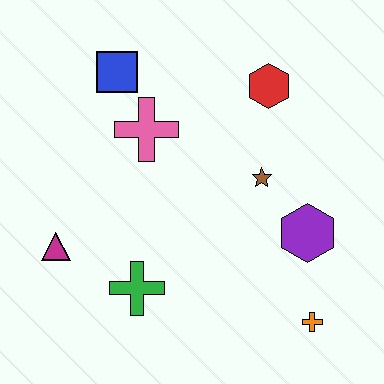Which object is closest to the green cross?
The magenta triangle is closest to the green cross.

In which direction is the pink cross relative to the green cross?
The pink cross is above the green cross.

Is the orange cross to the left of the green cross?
No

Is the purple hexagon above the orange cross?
Yes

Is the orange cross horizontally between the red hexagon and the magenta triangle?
No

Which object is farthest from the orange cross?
The blue square is farthest from the orange cross.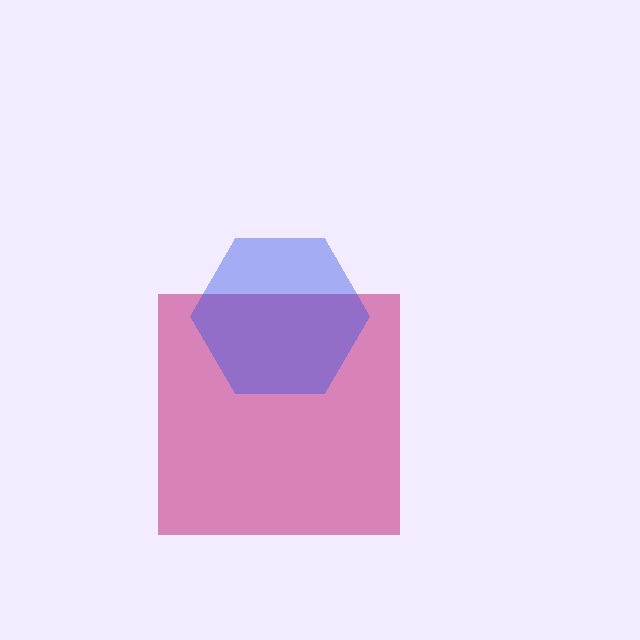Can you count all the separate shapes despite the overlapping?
Yes, there are 2 separate shapes.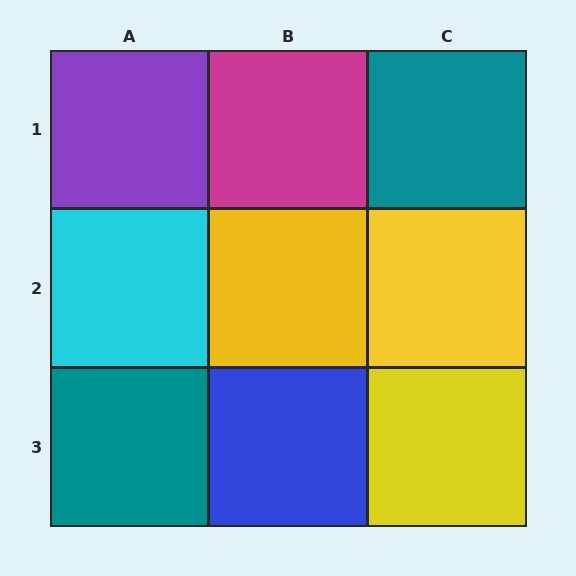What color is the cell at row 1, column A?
Purple.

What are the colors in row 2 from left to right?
Cyan, yellow, yellow.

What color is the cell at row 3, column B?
Blue.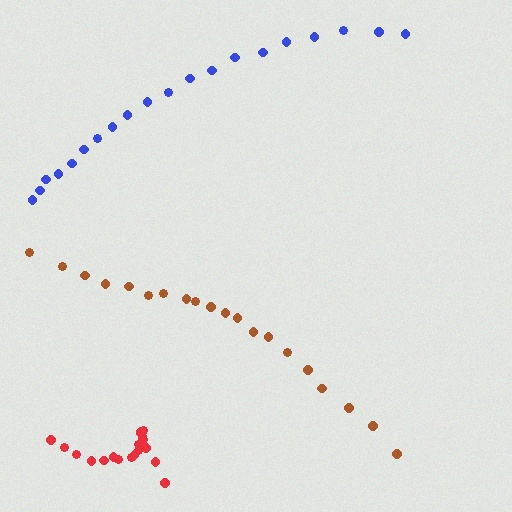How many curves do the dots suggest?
There are 3 distinct paths.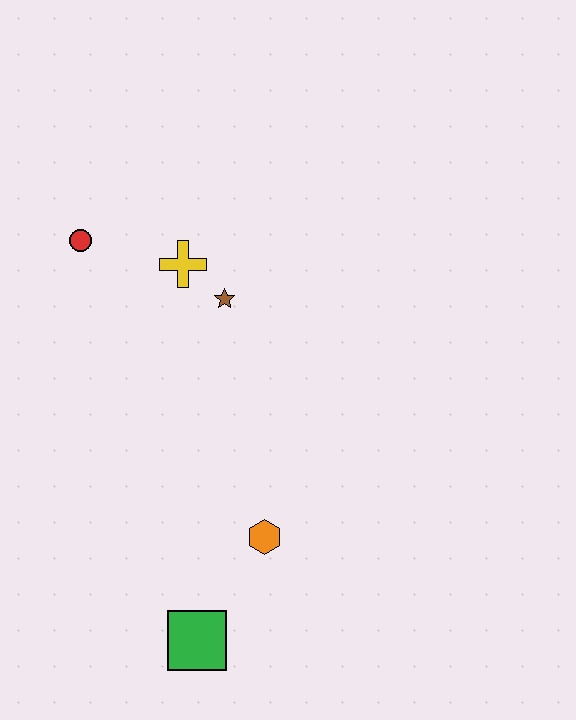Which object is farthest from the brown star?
The green square is farthest from the brown star.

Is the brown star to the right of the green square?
Yes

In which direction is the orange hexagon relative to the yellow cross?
The orange hexagon is below the yellow cross.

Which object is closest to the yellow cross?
The brown star is closest to the yellow cross.